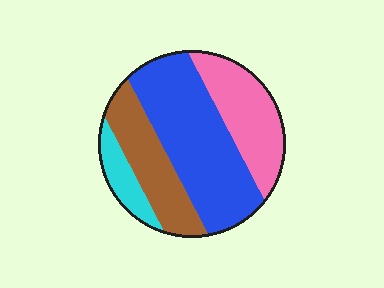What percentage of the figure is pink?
Pink takes up less than a quarter of the figure.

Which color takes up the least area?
Cyan, at roughly 10%.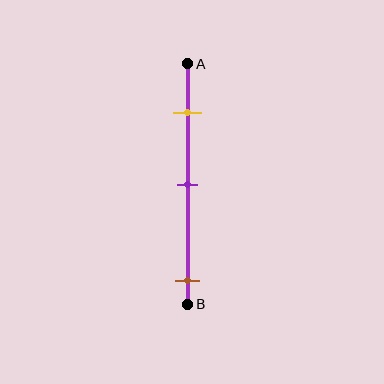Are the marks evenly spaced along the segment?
No, the marks are not evenly spaced.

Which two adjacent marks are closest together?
The yellow and purple marks are the closest adjacent pair.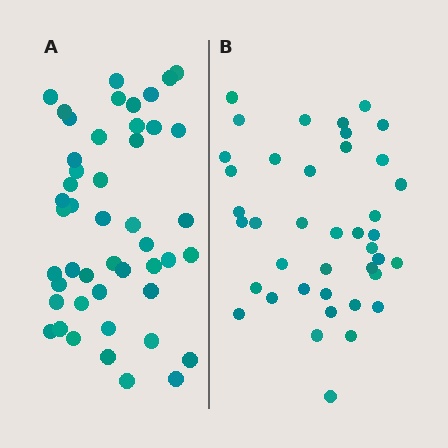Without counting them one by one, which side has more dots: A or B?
Region A (the left region) has more dots.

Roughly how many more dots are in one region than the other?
Region A has roughly 8 or so more dots than region B.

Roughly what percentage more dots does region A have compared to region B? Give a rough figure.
About 20% more.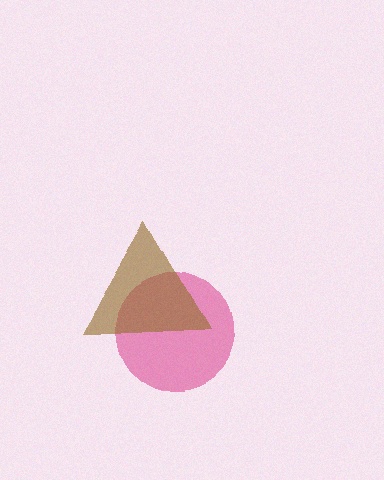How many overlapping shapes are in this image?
There are 2 overlapping shapes in the image.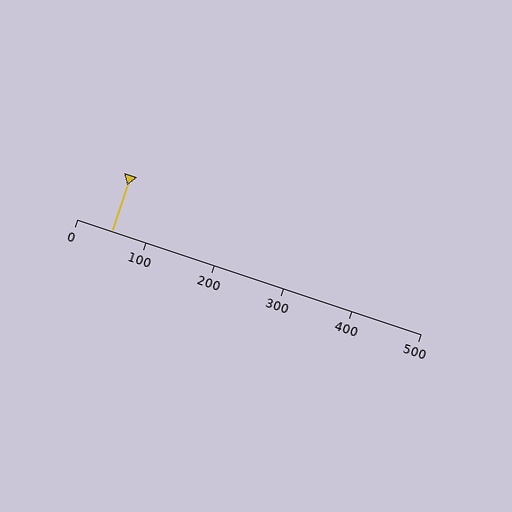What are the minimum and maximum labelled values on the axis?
The axis runs from 0 to 500.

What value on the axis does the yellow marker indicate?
The marker indicates approximately 50.